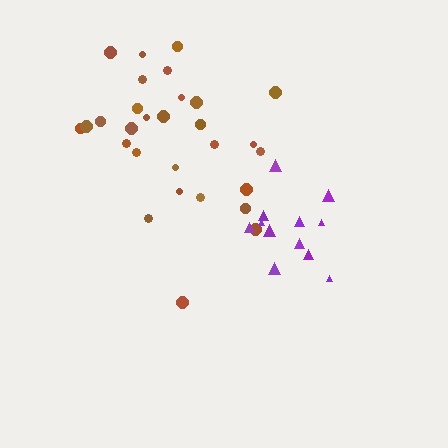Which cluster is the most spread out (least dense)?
Purple.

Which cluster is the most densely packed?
Brown.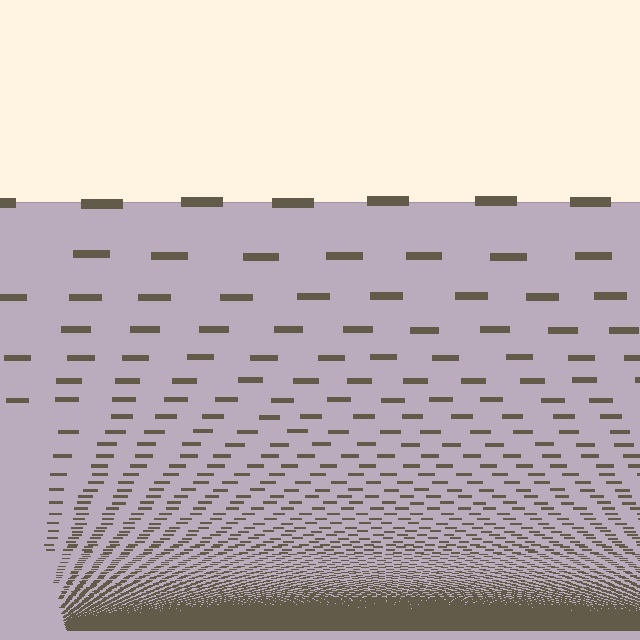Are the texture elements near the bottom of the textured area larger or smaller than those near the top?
Smaller. The gradient is inverted — elements near the bottom are smaller and denser.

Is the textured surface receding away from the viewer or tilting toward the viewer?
The surface appears to tilt toward the viewer. Texture elements get larger and sparser toward the top.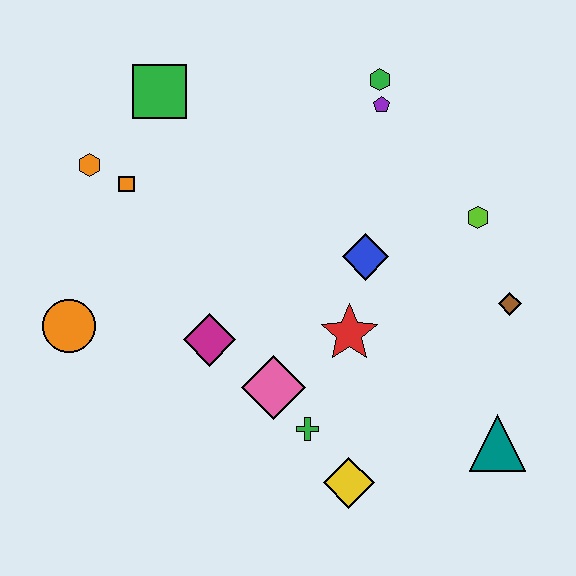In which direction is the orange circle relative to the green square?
The orange circle is below the green square.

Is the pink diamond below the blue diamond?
Yes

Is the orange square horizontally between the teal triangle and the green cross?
No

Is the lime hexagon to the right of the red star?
Yes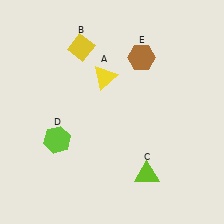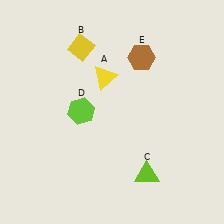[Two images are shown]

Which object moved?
The lime hexagon (D) moved up.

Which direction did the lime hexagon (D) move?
The lime hexagon (D) moved up.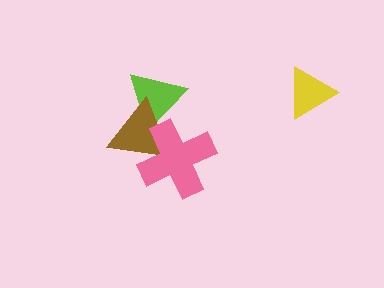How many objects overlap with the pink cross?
2 objects overlap with the pink cross.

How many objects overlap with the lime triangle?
2 objects overlap with the lime triangle.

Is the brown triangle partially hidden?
Yes, it is partially covered by another shape.